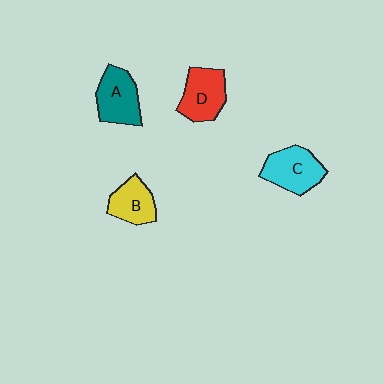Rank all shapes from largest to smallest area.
From largest to smallest: C (cyan), D (red), A (teal), B (yellow).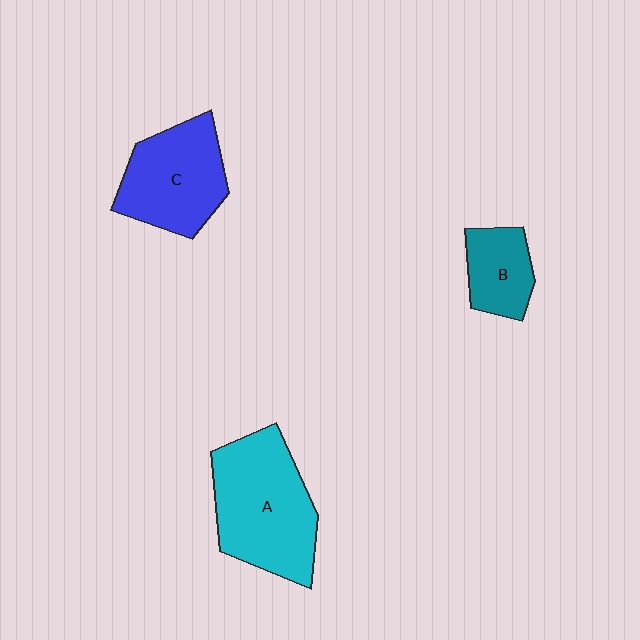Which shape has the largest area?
Shape A (cyan).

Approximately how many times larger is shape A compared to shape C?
Approximately 1.3 times.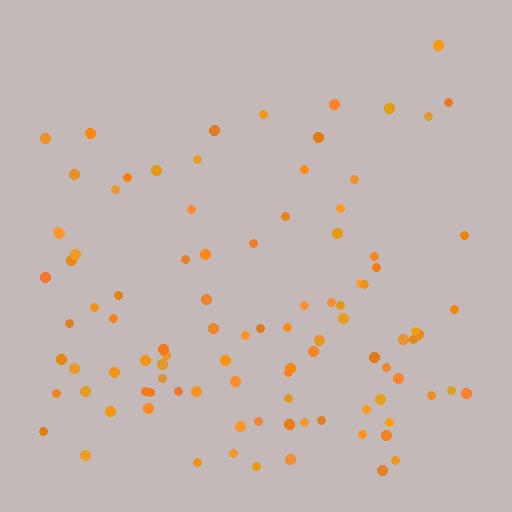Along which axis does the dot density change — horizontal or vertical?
Vertical.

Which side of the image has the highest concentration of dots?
The bottom.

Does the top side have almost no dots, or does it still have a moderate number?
Still a moderate number, just noticeably fewer than the bottom.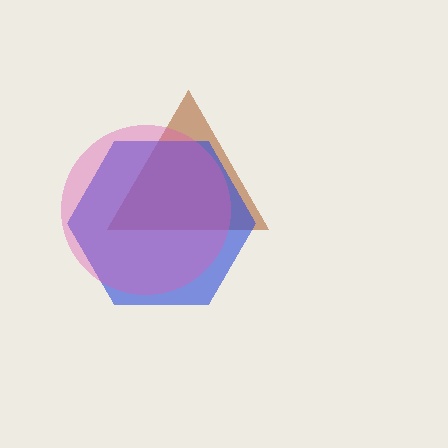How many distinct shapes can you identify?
There are 3 distinct shapes: a brown triangle, a blue hexagon, a pink circle.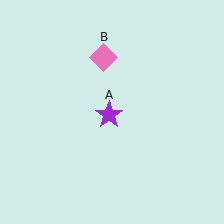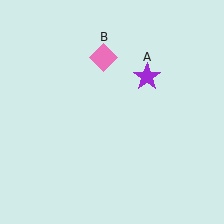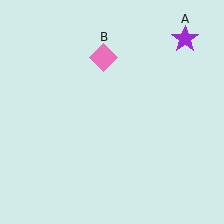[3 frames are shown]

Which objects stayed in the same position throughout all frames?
Pink diamond (object B) remained stationary.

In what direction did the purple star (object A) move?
The purple star (object A) moved up and to the right.